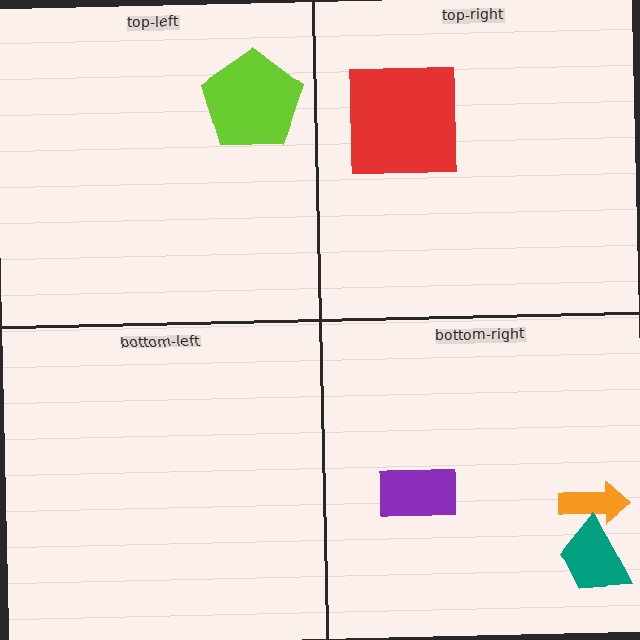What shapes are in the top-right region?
The red square.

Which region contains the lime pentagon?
The top-left region.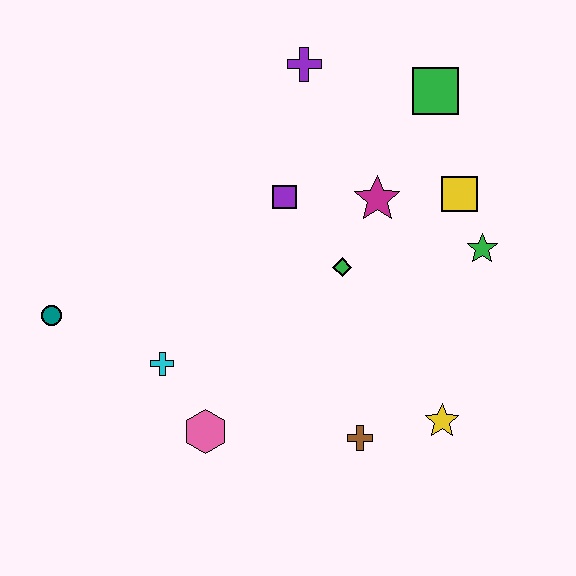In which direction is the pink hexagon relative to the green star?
The pink hexagon is to the left of the green star.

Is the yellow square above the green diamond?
Yes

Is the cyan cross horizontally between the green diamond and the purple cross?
No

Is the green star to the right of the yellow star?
Yes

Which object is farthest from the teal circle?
The green square is farthest from the teal circle.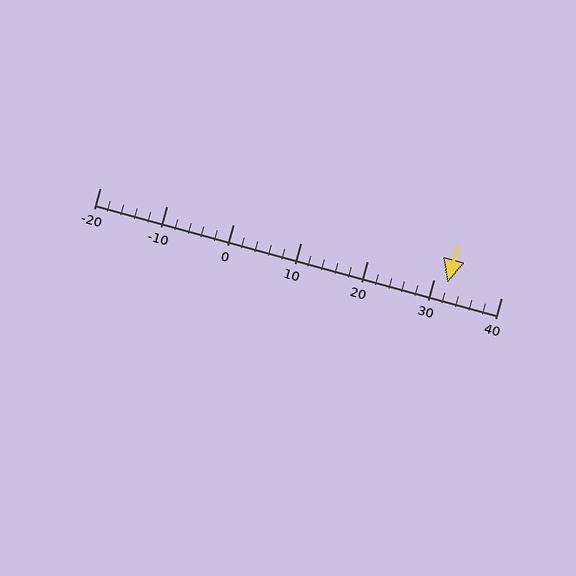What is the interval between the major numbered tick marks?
The major tick marks are spaced 10 units apart.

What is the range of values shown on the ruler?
The ruler shows values from -20 to 40.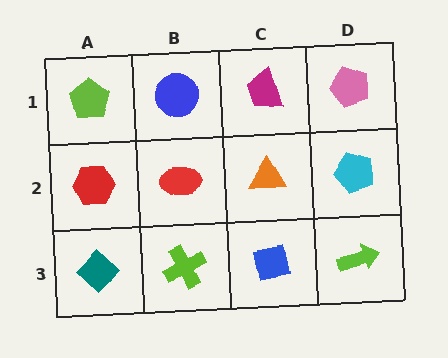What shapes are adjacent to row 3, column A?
A red hexagon (row 2, column A), a lime cross (row 3, column B).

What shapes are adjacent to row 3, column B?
A red ellipse (row 2, column B), a teal diamond (row 3, column A), a blue square (row 3, column C).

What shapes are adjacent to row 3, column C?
An orange triangle (row 2, column C), a lime cross (row 3, column B), a lime arrow (row 3, column D).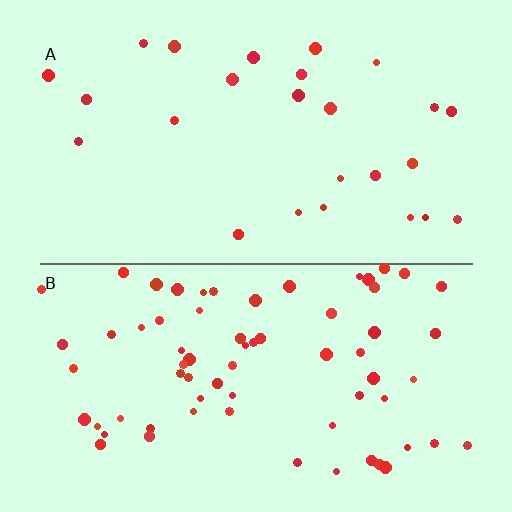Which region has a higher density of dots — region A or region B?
B (the bottom).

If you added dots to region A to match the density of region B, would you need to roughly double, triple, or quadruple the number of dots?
Approximately triple.